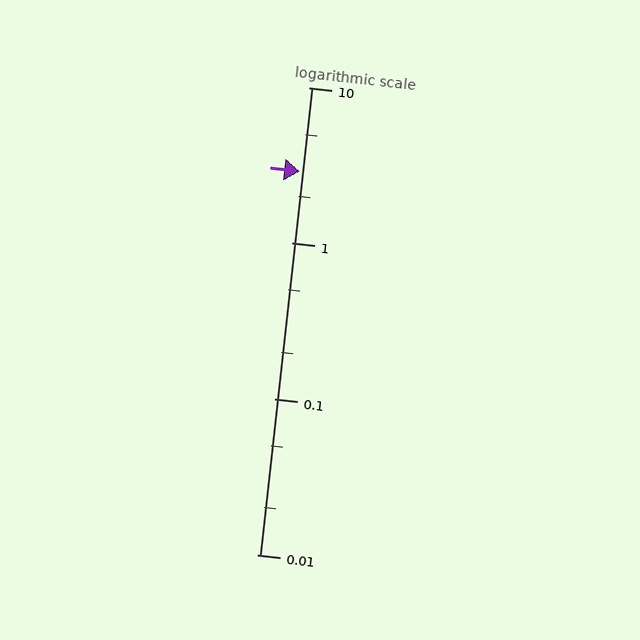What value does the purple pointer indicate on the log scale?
The pointer indicates approximately 2.9.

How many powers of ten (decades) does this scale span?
The scale spans 3 decades, from 0.01 to 10.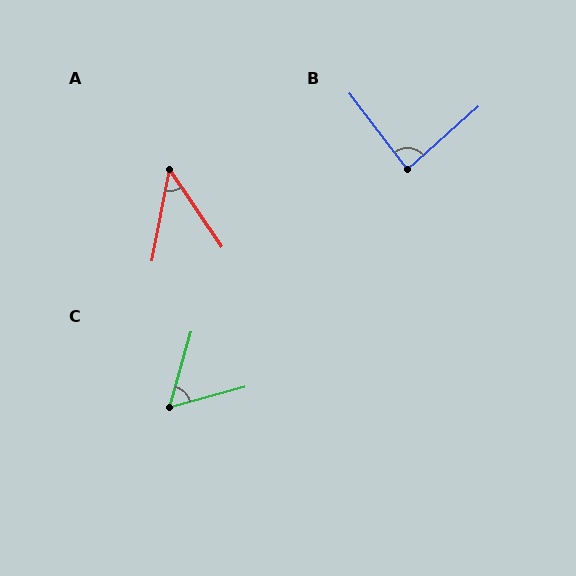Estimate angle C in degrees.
Approximately 59 degrees.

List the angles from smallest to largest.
A (45°), C (59°), B (86°).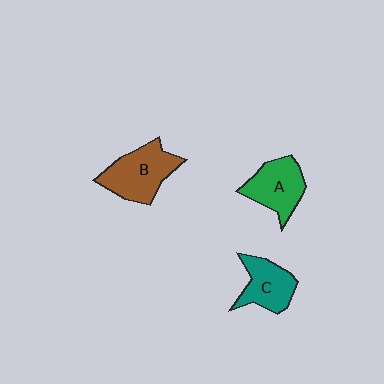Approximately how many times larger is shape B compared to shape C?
Approximately 1.3 times.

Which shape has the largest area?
Shape B (brown).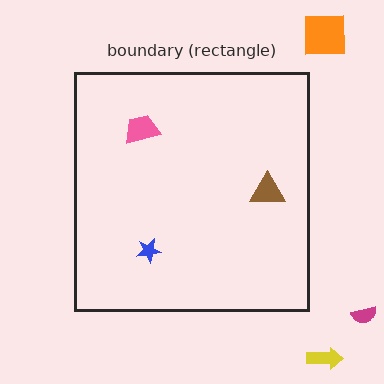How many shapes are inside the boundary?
3 inside, 3 outside.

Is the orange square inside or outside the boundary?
Outside.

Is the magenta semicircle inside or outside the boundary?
Outside.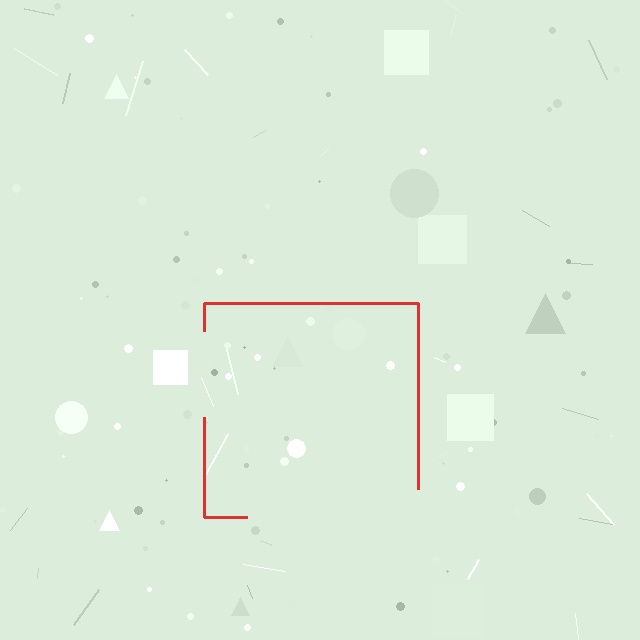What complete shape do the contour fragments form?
The contour fragments form a square.